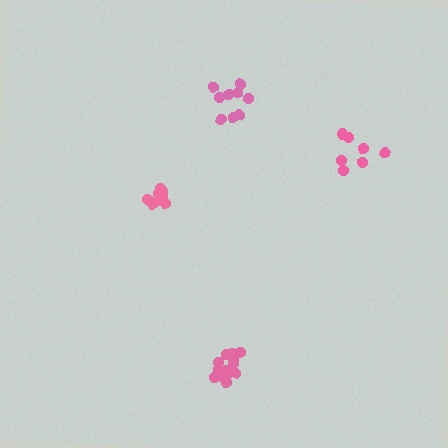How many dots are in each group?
Group 1: 7 dots, Group 2: 9 dots, Group 3: 10 dots, Group 4: 13 dots (39 total).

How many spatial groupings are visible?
There are 4 spatial groupings.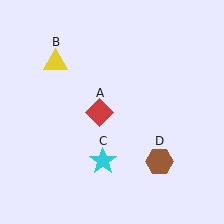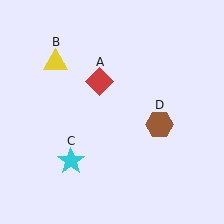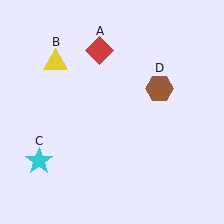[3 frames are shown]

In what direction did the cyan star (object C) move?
The cyan star (object C) moved left.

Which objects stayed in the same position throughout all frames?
Yellow triangle (object B) remained stationary.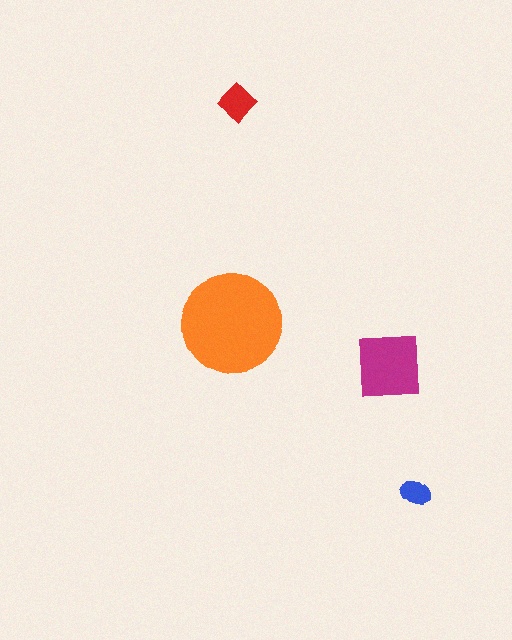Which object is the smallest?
The blue ellipse.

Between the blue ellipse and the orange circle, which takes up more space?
The orange circle.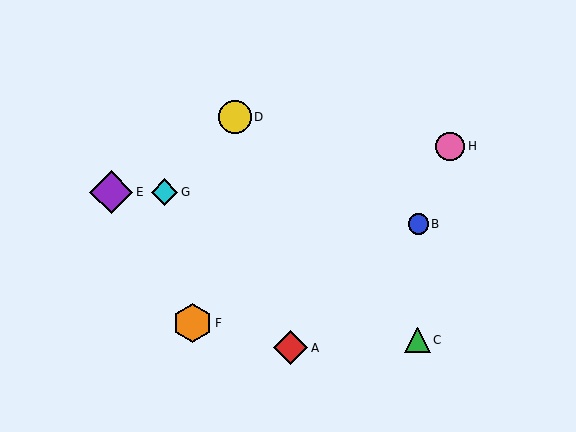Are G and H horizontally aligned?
No, G is at y≈192 and H is at y≈146.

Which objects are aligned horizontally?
Objects E, G are aligned horizontally.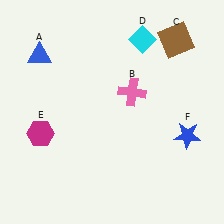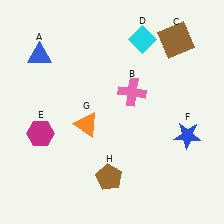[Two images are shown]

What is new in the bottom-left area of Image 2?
A brown pentagon (H) was added in the bottom-left area of Image 2.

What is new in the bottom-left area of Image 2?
An orange triangle (G) was added in the bottom-left area of Image 2.